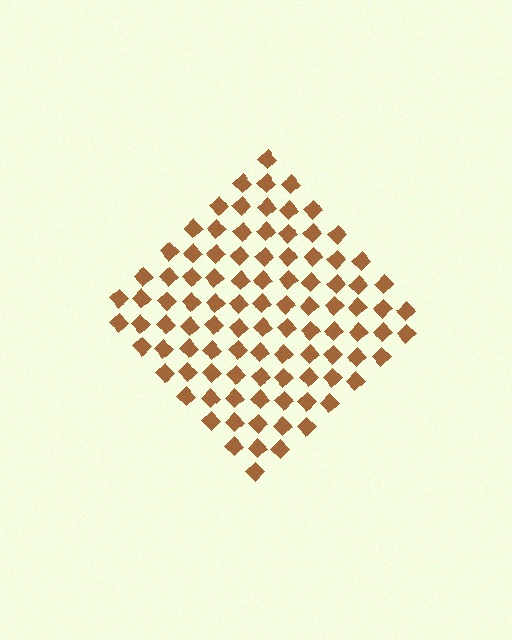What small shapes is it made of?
It is made of small diamonds.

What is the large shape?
The large shape is a diamond.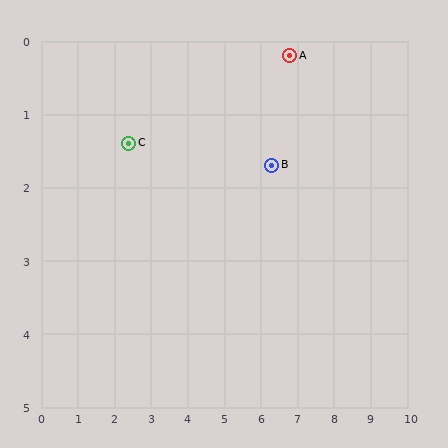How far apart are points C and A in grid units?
Points C and A are about 4.6 grid units apart.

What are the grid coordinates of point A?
Point A is at approximately (6.8, 0.2).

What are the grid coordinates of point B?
Point B is at approximately (6.3, 1.7).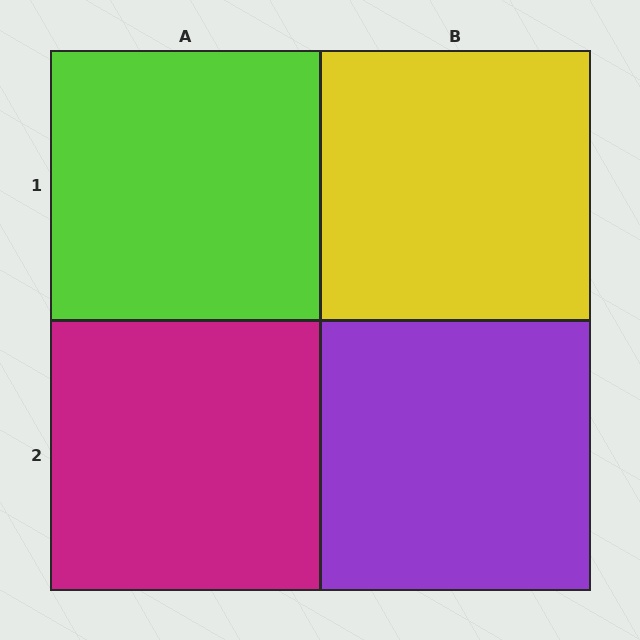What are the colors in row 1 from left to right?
Lime, yellow.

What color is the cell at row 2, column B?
Purple.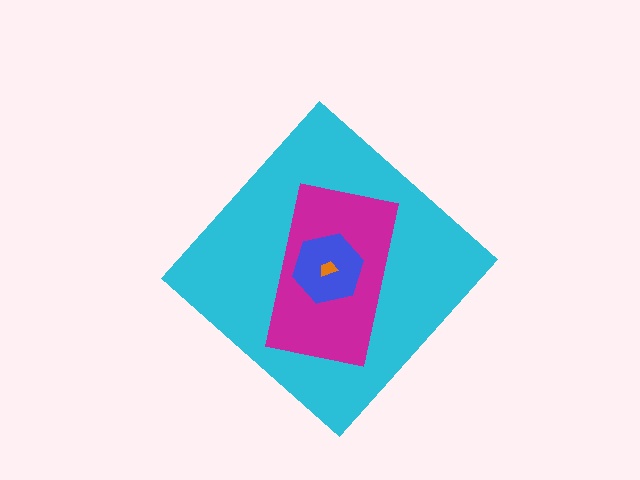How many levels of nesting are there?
4.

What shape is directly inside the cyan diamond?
The magenta rectangle.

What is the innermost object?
The orange trapezoid.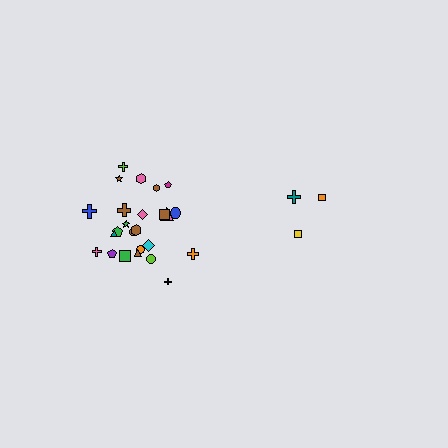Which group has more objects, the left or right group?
The left group.